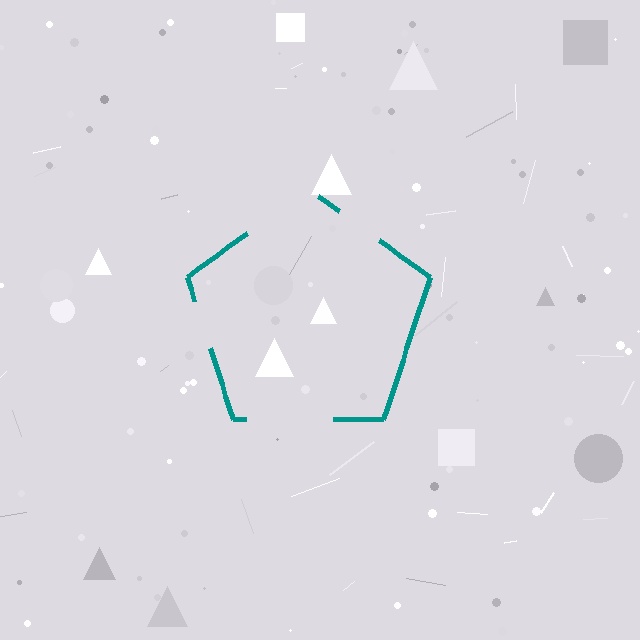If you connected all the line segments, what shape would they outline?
They would outline a pentagon.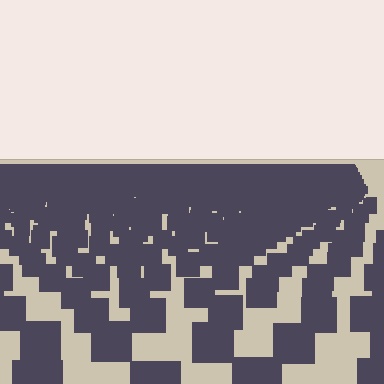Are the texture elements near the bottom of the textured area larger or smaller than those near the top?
Larger. Near the bottom, elements are closer to the viewer and appear at a bigger on-screen size.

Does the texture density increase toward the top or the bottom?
Density increases toward the top.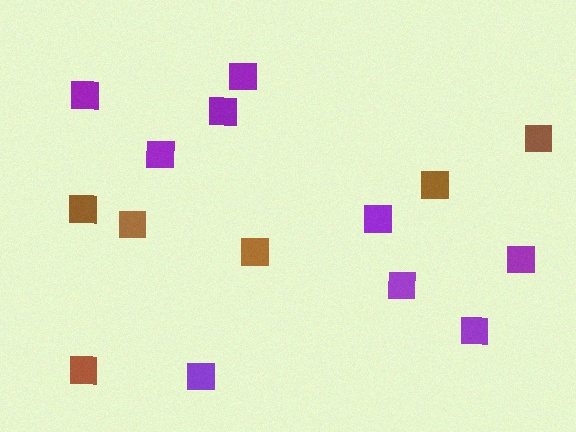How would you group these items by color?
There are 2 groups: one group of brown squares (6) and one group of purple squares (9).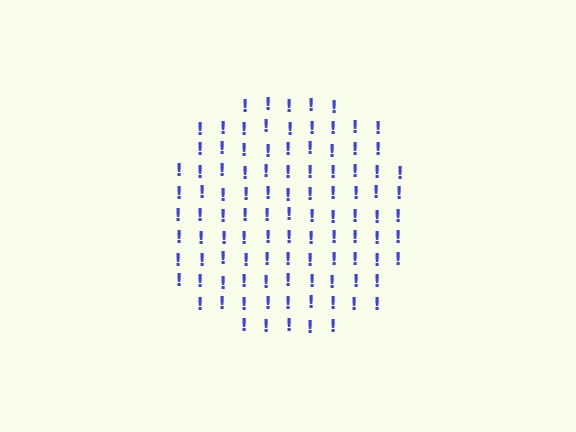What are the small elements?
The small elements are exclamation marks.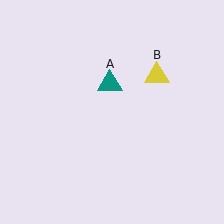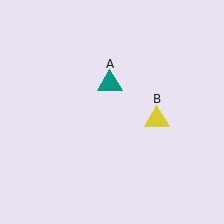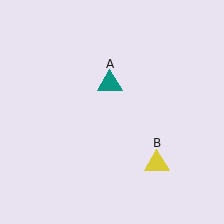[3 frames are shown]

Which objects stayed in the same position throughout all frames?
Teal triangle (object A) remained stationary.